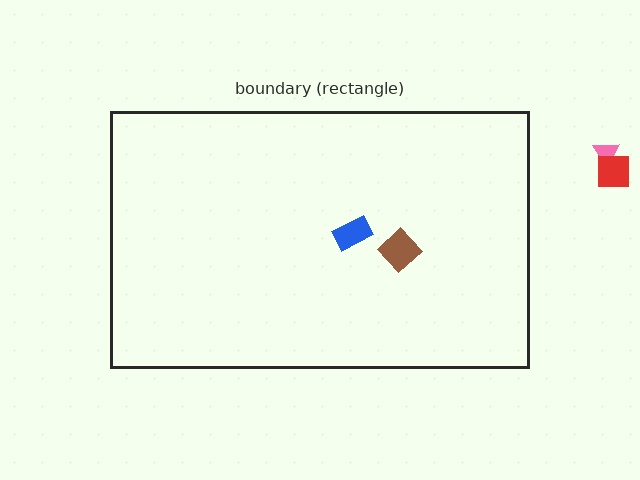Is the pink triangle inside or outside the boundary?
Outside.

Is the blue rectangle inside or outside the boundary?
Inside.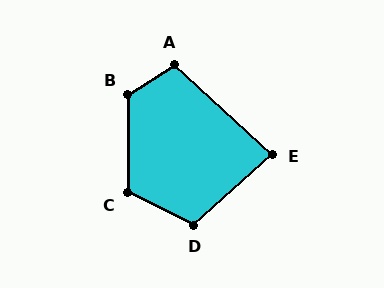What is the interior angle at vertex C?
Approximately 116 degrees (obtuse).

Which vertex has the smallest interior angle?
E, at approximately 84 degrees.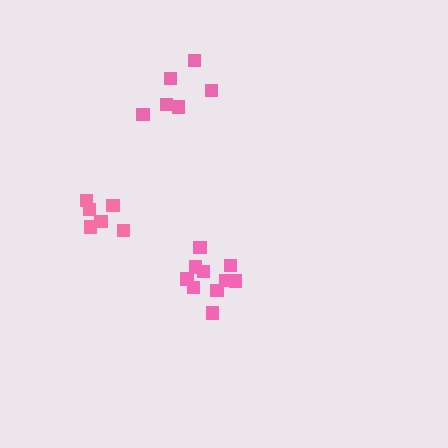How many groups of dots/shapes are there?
There are 3 groups.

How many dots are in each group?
Group 1: 6 dots, Group 2: 10 dots, Group 3: 6 dots (22 total).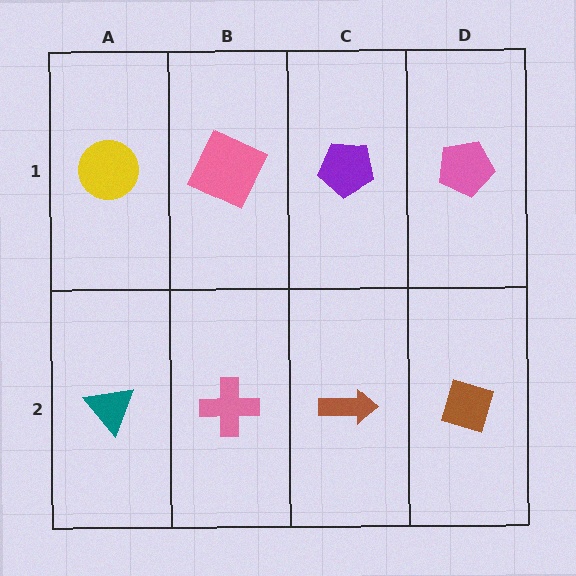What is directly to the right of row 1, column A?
A pink square.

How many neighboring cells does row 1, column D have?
2.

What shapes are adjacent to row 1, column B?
A pink cross (row 2, column B), a yellow circle (row 1, column A), a purple pentagon (row 1, column C).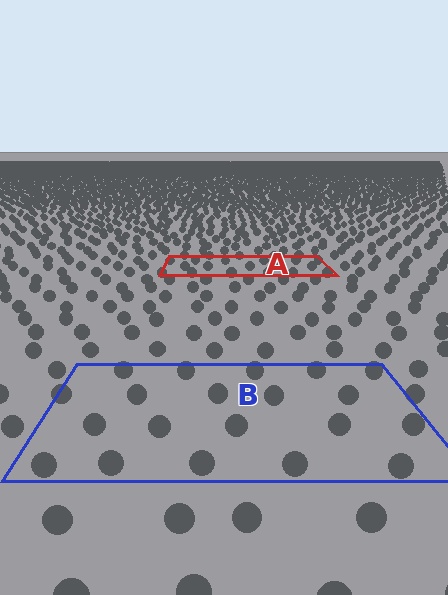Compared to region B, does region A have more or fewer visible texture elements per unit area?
Region A has more texture elements per unit area — they are packed more densely because it is farther away.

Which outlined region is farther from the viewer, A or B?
Region A is farther from the viewer — the texture elements inside it appear smaller and more densely packed.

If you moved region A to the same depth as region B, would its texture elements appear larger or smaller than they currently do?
They would appear larger. At a closer depth, the same texture elements are projected at a bigger on-screen size.